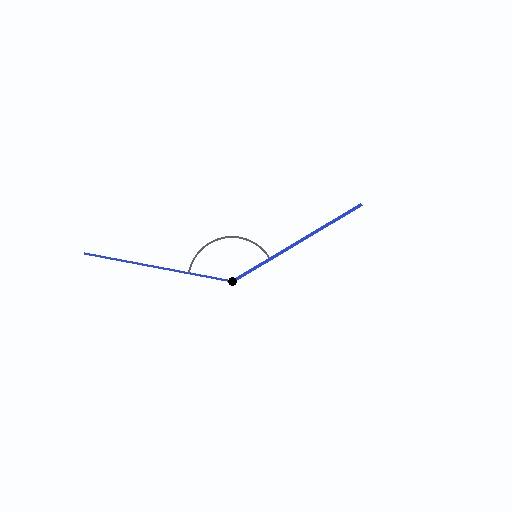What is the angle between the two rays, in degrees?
Approximately 138 degrees.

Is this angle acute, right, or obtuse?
It is obtuse.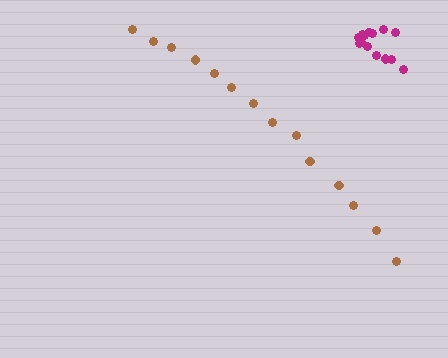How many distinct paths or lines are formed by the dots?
There are 2 distinct paths.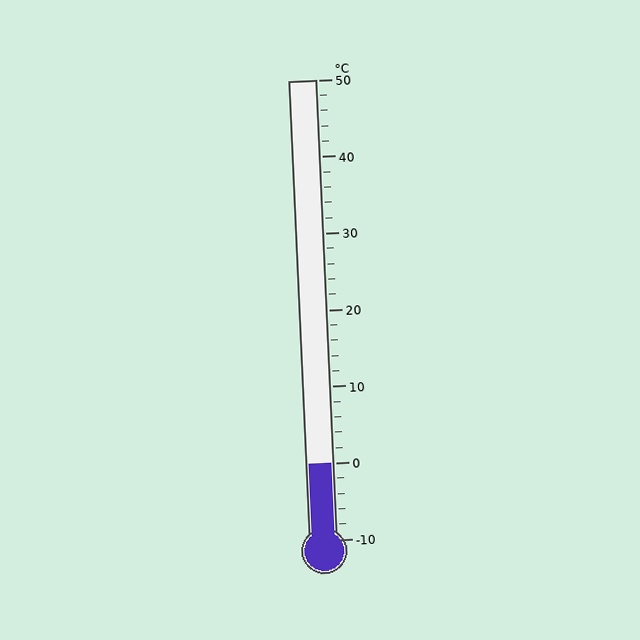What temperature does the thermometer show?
The thermometer shows approximately 0°C.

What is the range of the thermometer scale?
The thermometer scale ranges from -10°C to 50°C.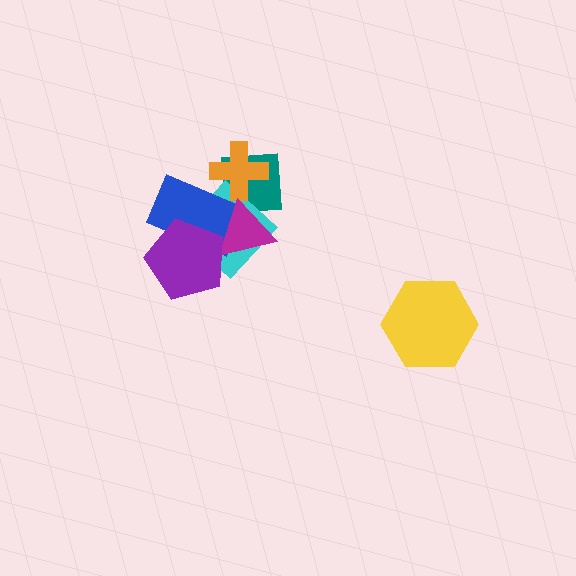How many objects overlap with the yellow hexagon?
0 objects overlap with the yellow hexagon.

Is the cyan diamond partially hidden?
Yes, it is partially covered by another shape.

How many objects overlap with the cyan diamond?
5 objects overlap with the cyan diamond.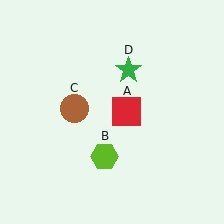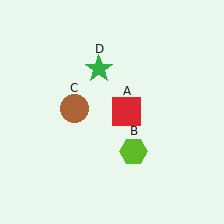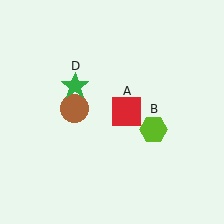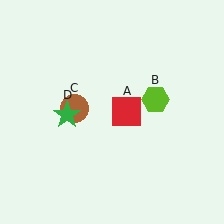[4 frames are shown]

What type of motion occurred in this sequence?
The lime hexagon (object B), green star (object D) rotated counterclockwise around the center of the scene.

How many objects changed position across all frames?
2 objects changed position: lime hexagon (object B), green star (object D).